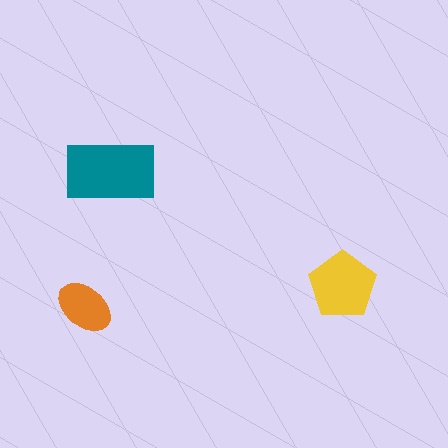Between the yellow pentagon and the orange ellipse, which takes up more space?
The yellow pentagon.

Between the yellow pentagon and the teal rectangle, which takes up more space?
The teal rectangle.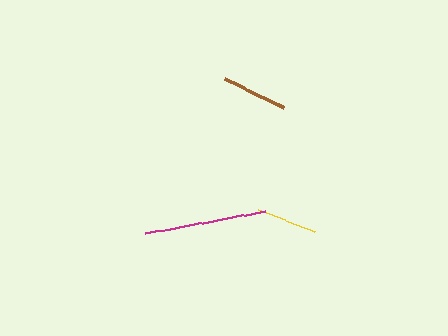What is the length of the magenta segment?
The magenta segment is approximately 122 pixels long.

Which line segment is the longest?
The magenta line is the longest at approximately 122 pixels.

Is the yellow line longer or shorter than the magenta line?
The magenta line is longer than the yellow line.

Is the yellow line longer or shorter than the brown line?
The brown line is longer than the yellow line.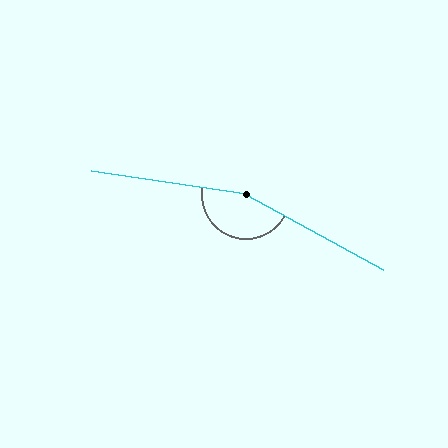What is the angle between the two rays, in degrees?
Approximately 160 degrees.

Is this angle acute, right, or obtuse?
It is obtuse.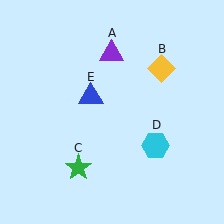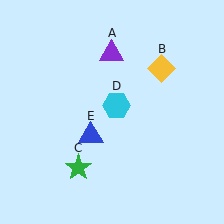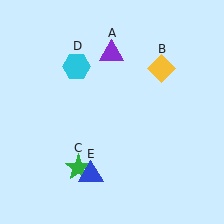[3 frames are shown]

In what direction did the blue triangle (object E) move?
The blue triangle (object E) moved down.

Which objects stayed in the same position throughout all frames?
Purple triangle (object A) and yellow diamond (object B) and green star (object C) remained stationary.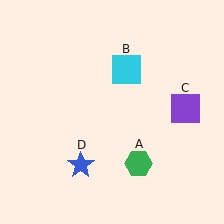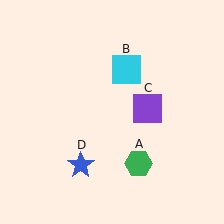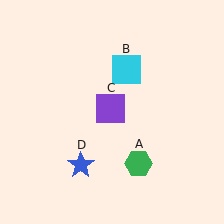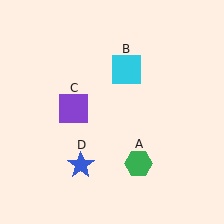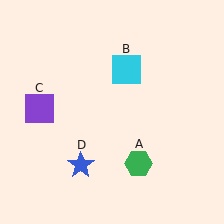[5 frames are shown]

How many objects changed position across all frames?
1 object changed position: purple square (object C).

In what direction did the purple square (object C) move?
The purple square (object C) moved left.